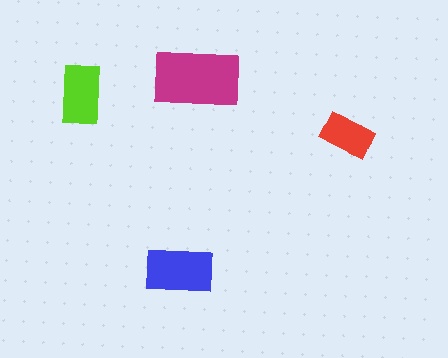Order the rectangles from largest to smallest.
the magenta one, the blue one, the lime one, the red one.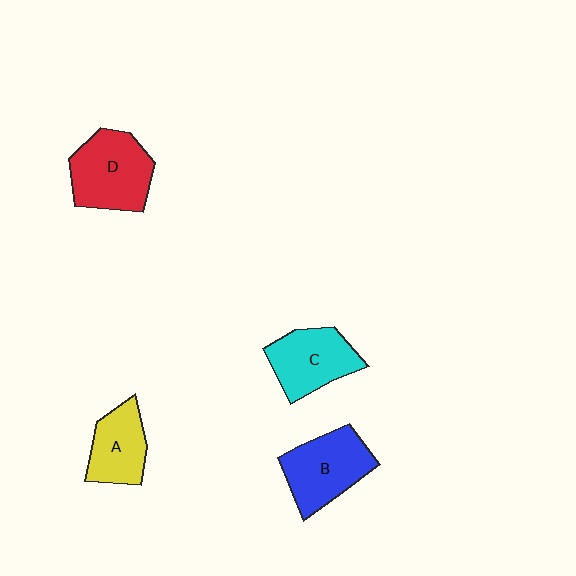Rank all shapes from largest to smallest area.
From largest to smallest: D (red), B (blue), C (cyan), A (yellow).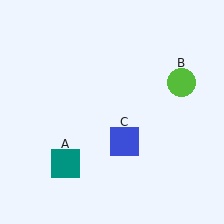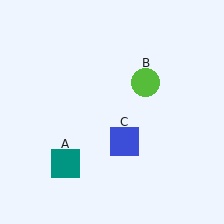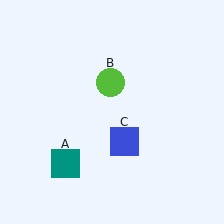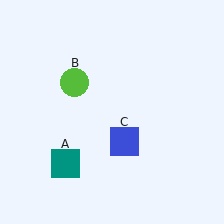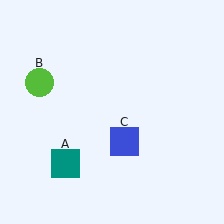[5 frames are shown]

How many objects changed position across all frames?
1 object changed position: lime circle (object B).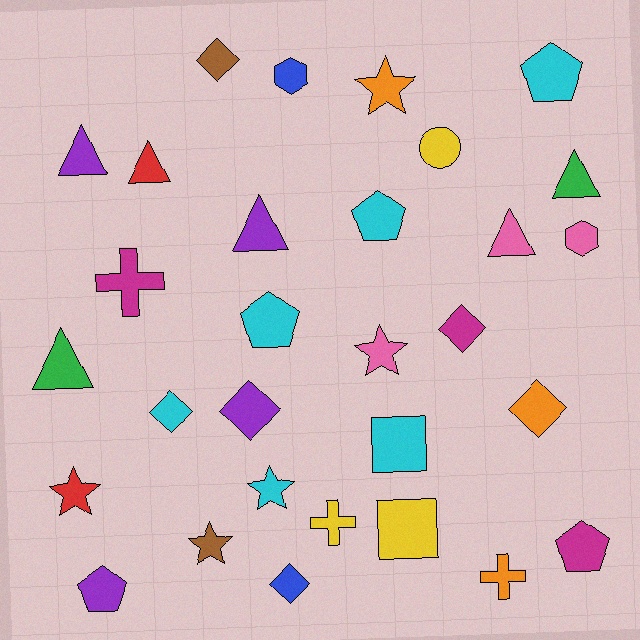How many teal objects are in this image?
There are no teal objects.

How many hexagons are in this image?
There are 2 hexagons.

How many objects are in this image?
There are 30 objects.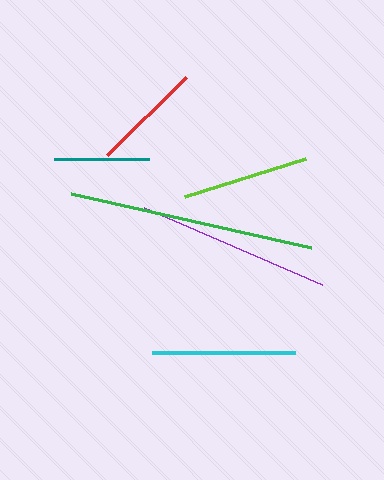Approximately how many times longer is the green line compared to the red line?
The green line is approximately 2.2 times the length of the red line.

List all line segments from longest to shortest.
From longest to shortest: green, purple, cyan, lime, red, teal.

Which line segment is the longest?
The green line is the longest at approximately 246 pixels.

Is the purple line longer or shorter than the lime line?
The purple line is longer than the lime line.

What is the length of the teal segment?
The teal segment is approximately 96 pixels long.